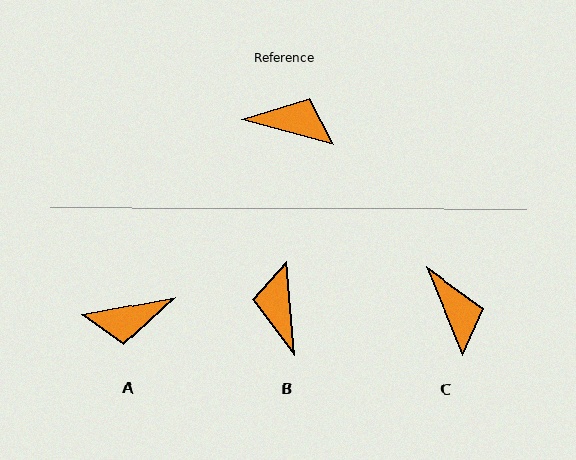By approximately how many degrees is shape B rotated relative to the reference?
Approximately 110 degrees counter-clockwise.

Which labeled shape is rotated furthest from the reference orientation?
A, about 154 degrees away.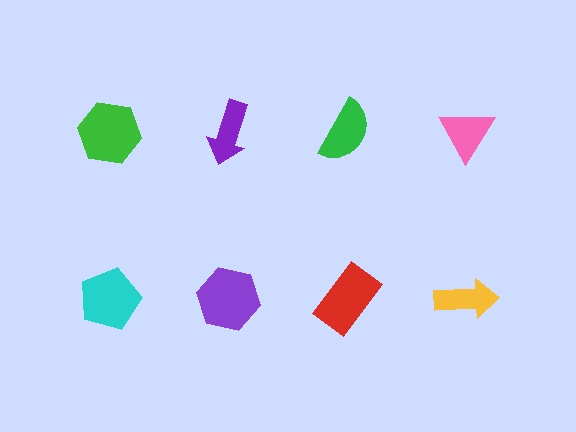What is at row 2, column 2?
A purple hexagon.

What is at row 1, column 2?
A purple arrow.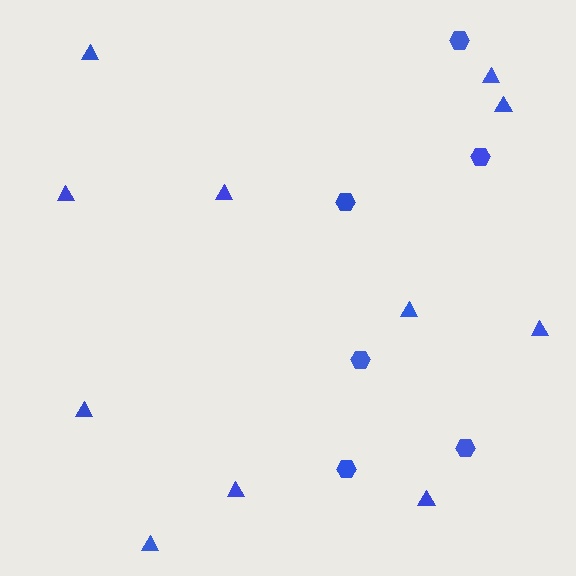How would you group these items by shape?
There are 2 groups: one group of hexagons (6) and one group of triangles (11).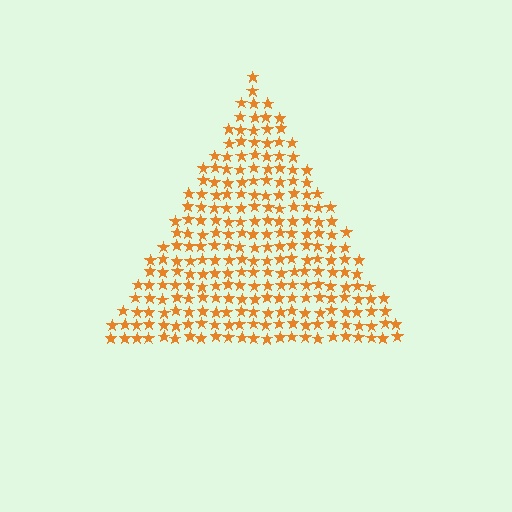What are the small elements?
The small elements are stars.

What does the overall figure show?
The overall figure shows a triangle.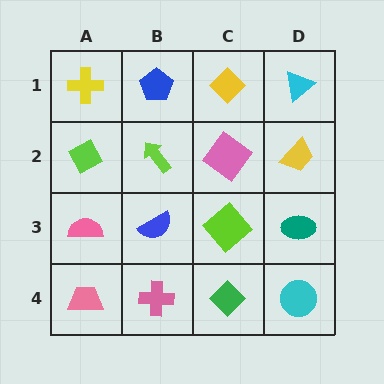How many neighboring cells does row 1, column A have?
2.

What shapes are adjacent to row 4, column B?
A blue semicircle (row 3, column B), a pink trapezoid (row 4, column A), a green diamond (row 4, column C).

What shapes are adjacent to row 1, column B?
A lime arrow (row 2, column B), a yellow cross (row 1, column A), a yellow diamond (row 1, column C).